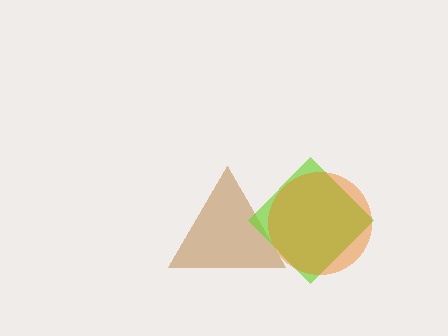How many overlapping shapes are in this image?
There are 3 overlapping shapes in the image.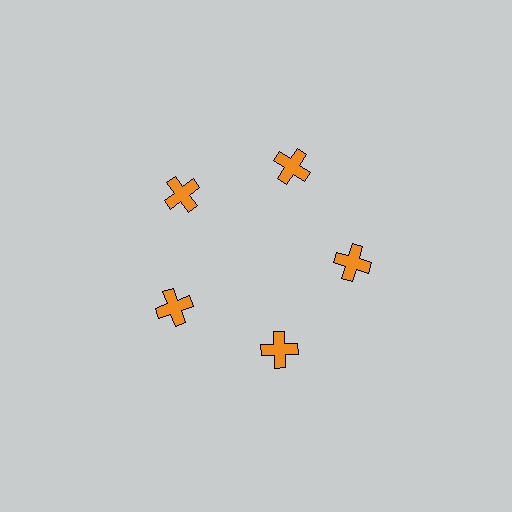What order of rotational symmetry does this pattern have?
This pattern has 5-fold rotational symmetry.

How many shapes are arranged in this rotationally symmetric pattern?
There are 5 shapes, arranged in 5 groups of 1.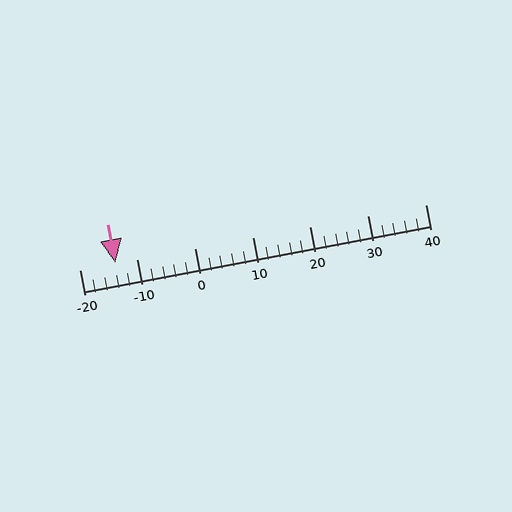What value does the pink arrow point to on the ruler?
The pink arrow points to approximately -14.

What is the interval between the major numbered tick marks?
The major tick marks are spaced 10 units apart.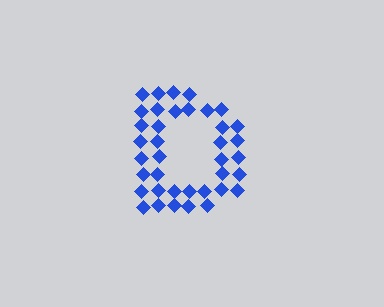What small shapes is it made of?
It is made of small diamonds.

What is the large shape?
The large shape is the letter D.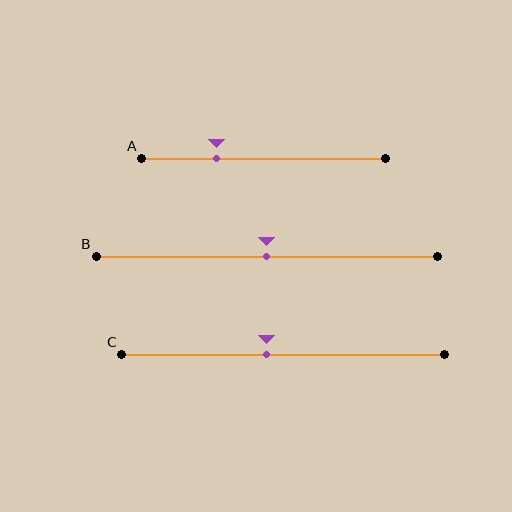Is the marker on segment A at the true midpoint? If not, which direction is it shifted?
No, the marker on segment A is shifted to the left by about 19% of the segment length.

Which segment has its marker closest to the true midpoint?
Segment B has its marker closest to the true midpoint.